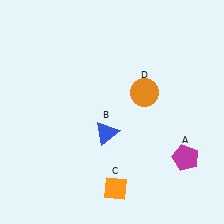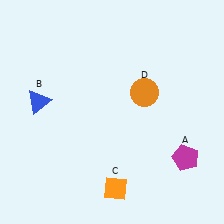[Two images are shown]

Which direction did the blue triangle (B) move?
The blue triangle (B) moved left.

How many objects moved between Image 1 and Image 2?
1 object moved between the two images.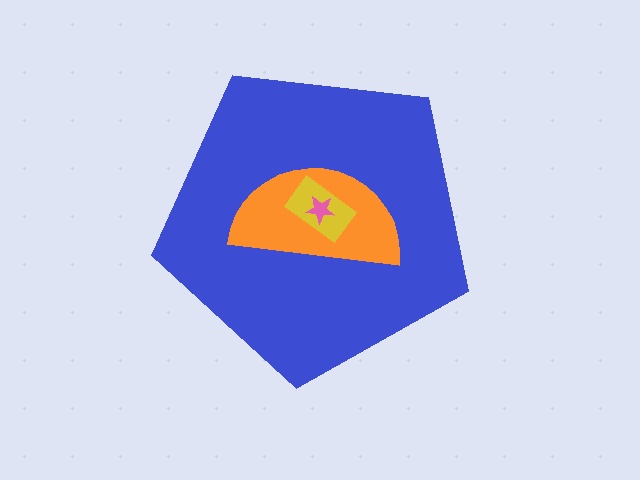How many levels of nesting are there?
4.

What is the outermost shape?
The blue pentagon.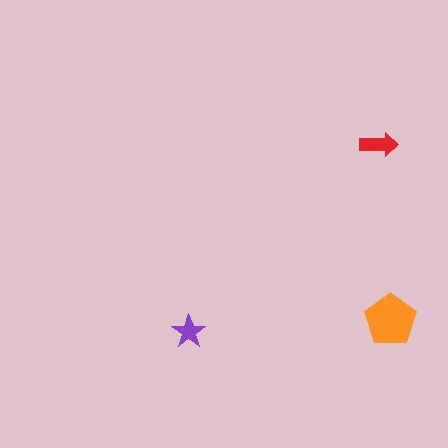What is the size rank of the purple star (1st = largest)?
3rd.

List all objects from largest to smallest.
The orange pentagon, the red arrow, the purple star.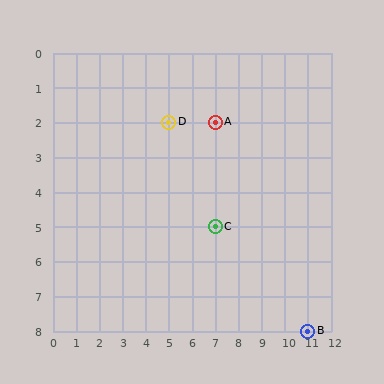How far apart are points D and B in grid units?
Points D and B are 6 columns and 6 rows apart (about 8.5 grid units diagonally).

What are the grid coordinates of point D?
Point D is at grid coordinates (5, 2).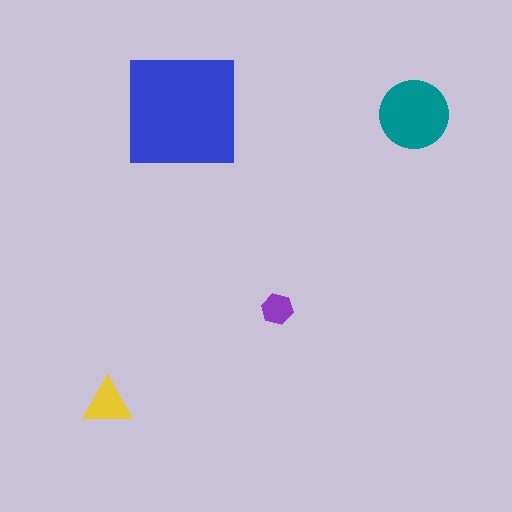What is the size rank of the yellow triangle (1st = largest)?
3rd.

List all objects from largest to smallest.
The blue square, the teal circle, the yellow triangle, the purple hexagon.